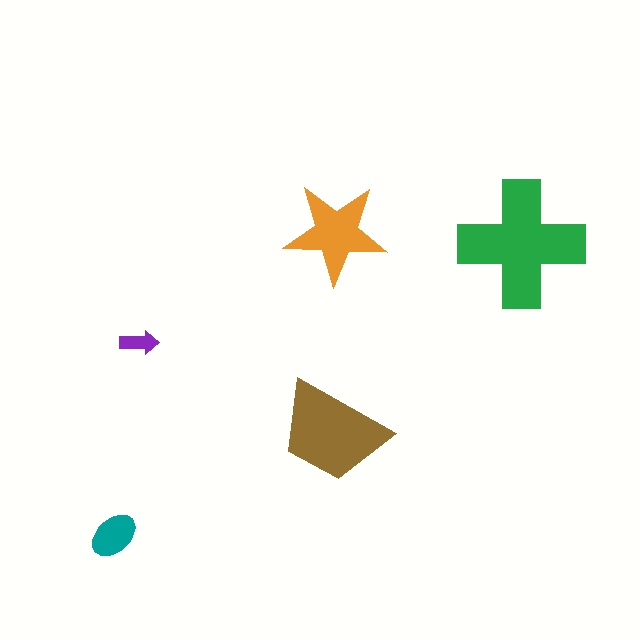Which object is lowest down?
The teal ellipse is bottommost.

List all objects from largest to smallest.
The green cross, the brown trapezoid, the orange star, the teal ellipse, the purple arrow.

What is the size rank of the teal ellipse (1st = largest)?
4th.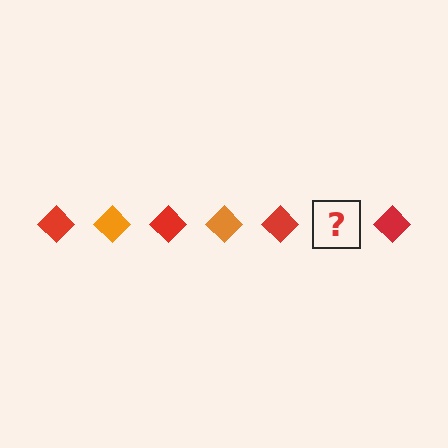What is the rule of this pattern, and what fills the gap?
The rule is that the pattern cycles through red, orange diamonds. The gap should be filled with an orange diamond.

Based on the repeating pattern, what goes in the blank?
The blank should be an orange diamond.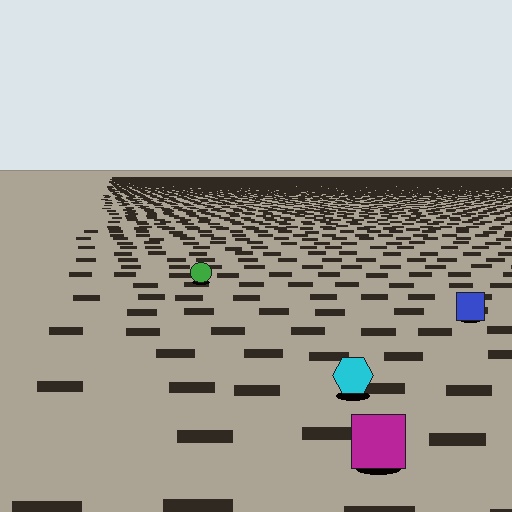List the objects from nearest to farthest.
From nearest to farthest: the magenta square, the cyan hexagon, the blue square, the green circle.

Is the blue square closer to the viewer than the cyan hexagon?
No. The cyan hexagon is closer — you can tell from the texture gradient: the ground texture is coarser near it.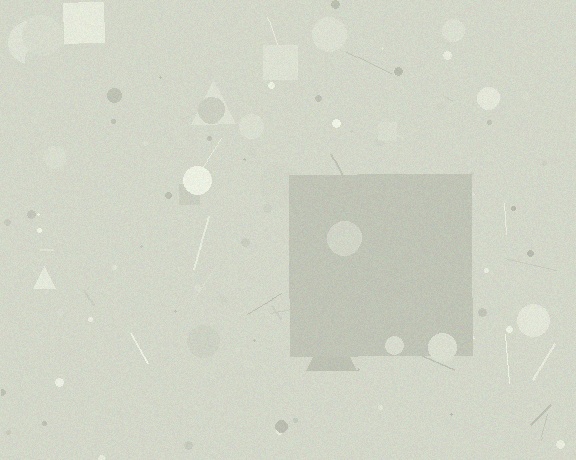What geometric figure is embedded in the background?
A square is embedded in the background.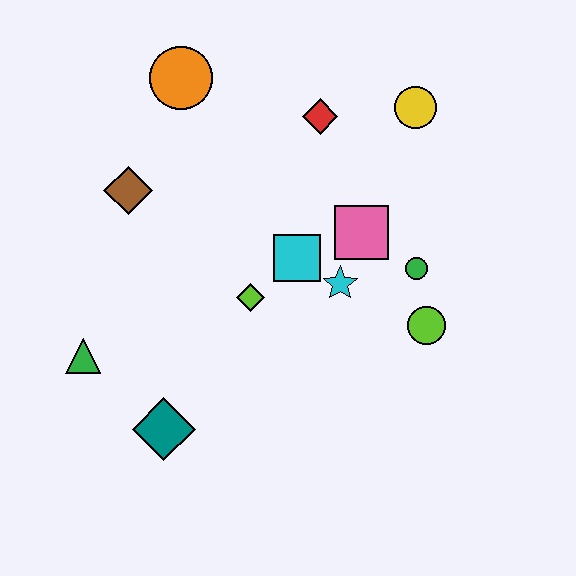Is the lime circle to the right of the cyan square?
Yes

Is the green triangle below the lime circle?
Yes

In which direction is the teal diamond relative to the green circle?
The teal diamond is to the left of the green circle.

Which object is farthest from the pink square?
The green triangle is farthest from the pink square.